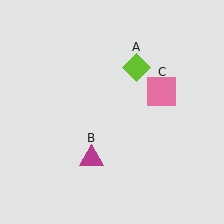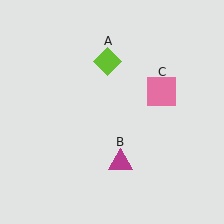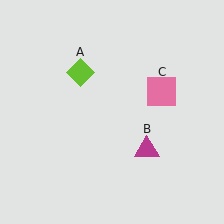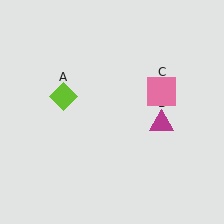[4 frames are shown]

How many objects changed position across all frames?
2 objects changed position: lime diamond (object A), magenta triangle (object B).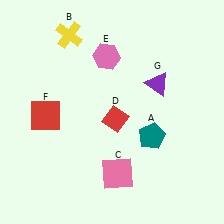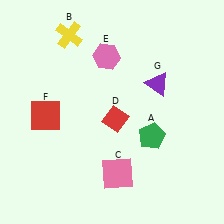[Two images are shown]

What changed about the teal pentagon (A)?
In Image 1, A is teal. In Image 2, it changed to green.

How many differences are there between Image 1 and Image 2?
There is 1 difference between the two images.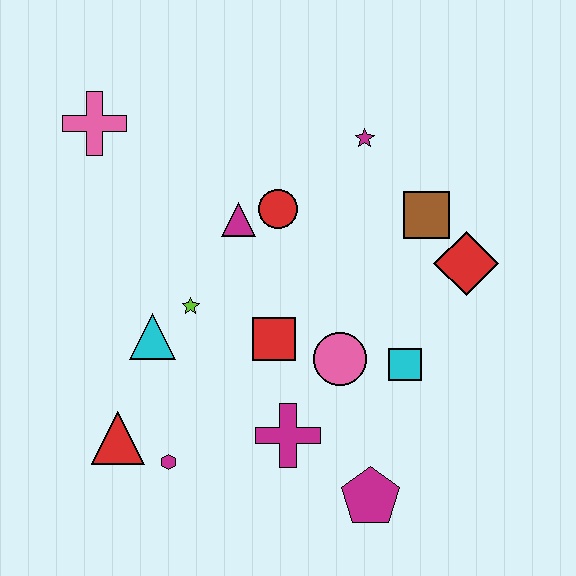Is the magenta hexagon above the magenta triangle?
No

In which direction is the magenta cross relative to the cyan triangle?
The magenta cross is to the right of the cyan triangle.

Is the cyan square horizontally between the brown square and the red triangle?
Yes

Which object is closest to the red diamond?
The brown square is closest to the red diamond.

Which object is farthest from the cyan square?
The pink cross is farthest from the cyan square.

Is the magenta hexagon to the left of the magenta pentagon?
Yes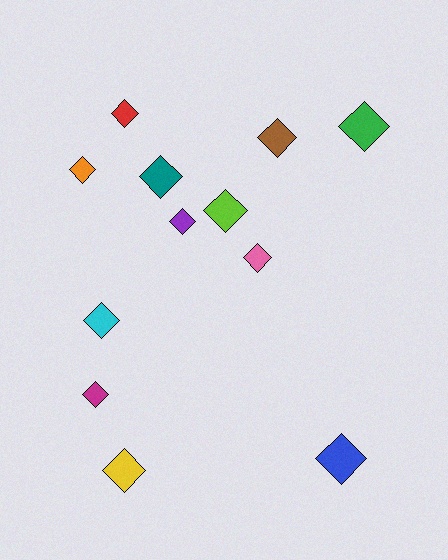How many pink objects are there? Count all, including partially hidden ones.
There is 1 pink object.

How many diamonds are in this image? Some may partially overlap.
There are 12 diamonds.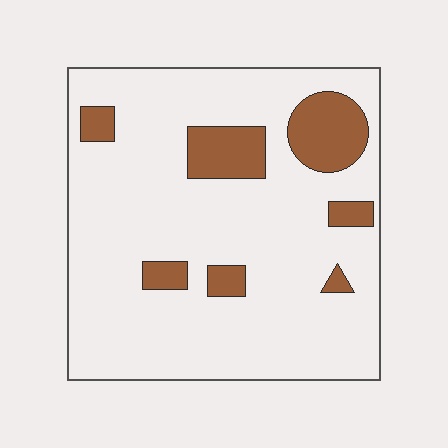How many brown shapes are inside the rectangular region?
7.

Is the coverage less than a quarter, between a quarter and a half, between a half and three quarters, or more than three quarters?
Less than a quarter.